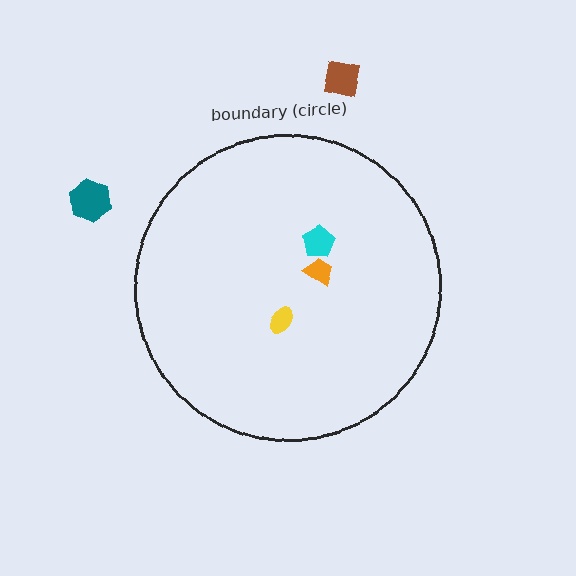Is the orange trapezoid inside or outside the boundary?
Inside.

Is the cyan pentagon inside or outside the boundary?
Inside.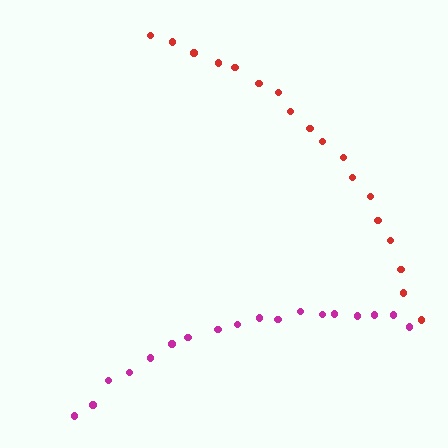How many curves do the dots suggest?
There are 2 distinct paths.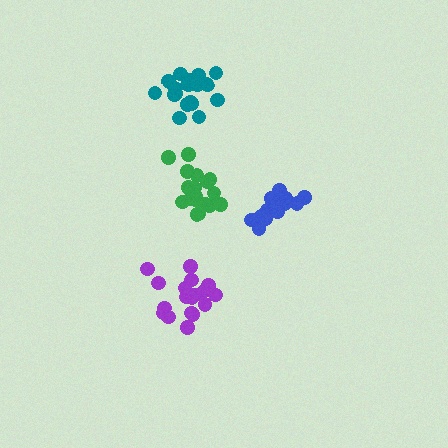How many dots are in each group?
Group 1: 18 dots, Group 2: 19 dots, Group 3: 19 dots, Group 4: 16 dots (72 total).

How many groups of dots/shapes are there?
There are 4 groups.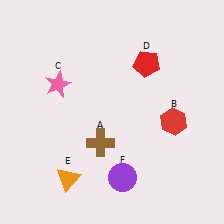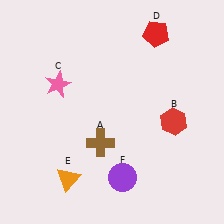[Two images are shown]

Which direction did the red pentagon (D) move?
The red pentagon (D) moved up.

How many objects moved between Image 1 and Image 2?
1 object moved between the two images.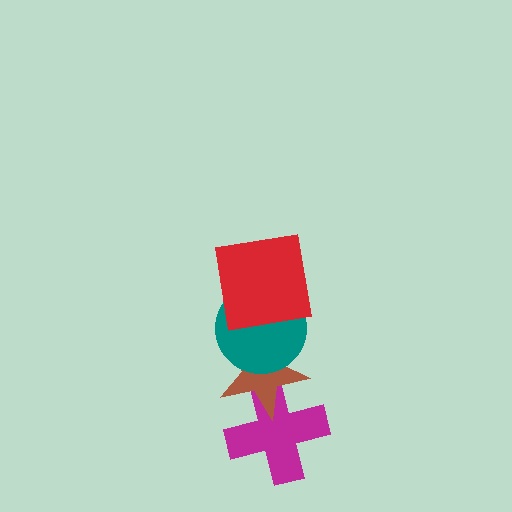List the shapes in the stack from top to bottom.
From top to bottom: the red square, the teal circle, the brown star, the magenta cross.